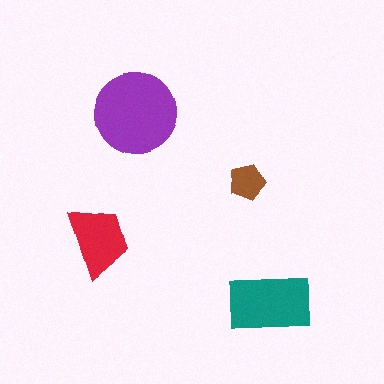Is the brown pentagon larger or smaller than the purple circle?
Smaller.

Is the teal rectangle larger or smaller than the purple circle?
Smaller.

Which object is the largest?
The purple circle.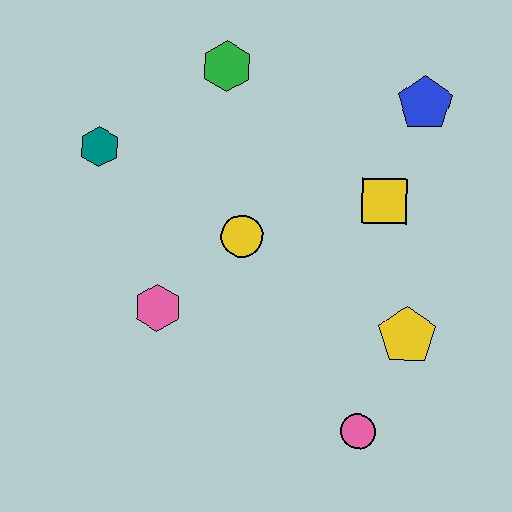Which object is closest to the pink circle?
The yellow pentagon is closest to the pink circle.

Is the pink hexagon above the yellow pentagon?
Yes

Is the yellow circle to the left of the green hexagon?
No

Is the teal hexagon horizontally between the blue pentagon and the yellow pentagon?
No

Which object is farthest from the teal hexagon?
The pink circle is farthest from the teal hexagon.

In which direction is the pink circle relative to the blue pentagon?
The pink circle is below the blue pentagon.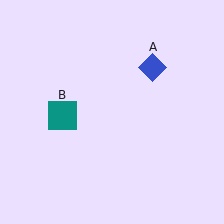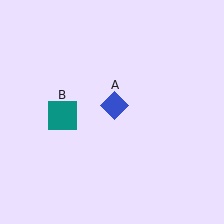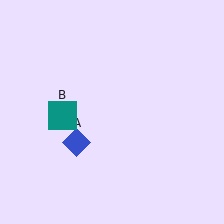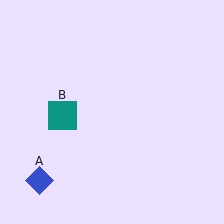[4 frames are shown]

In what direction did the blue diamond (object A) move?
The blue diamond (object A) moved down and to the left.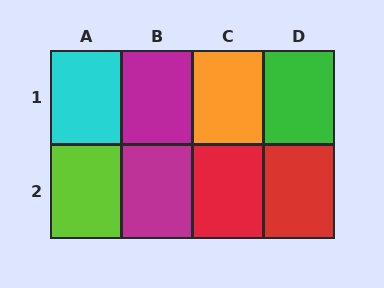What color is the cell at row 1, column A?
Cyan.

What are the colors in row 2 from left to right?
Lime, magenta, red, red.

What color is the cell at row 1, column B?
Magenta.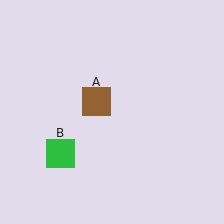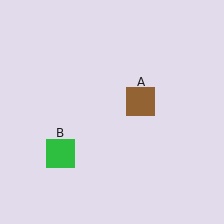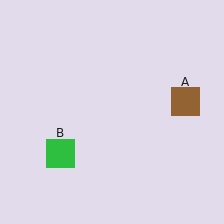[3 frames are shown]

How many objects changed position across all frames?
1 object changed position: brown square (object A).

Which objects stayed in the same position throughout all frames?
Green square (object B) remained stationary.